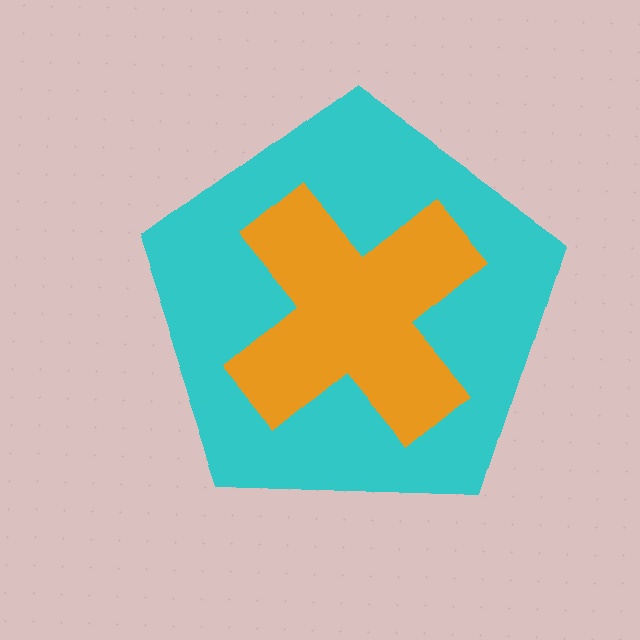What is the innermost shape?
The orange cross.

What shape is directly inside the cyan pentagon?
The orange cross.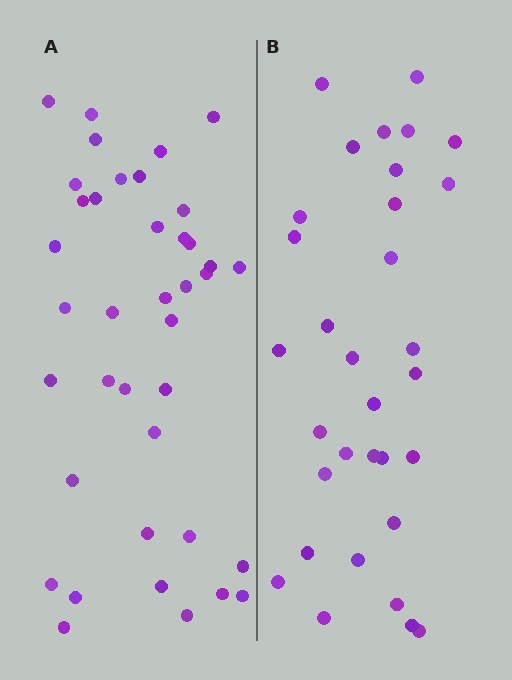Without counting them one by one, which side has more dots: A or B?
Region A (the left region) has more dots.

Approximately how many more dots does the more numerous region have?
Region A has roughly 8 or so more dots than region B.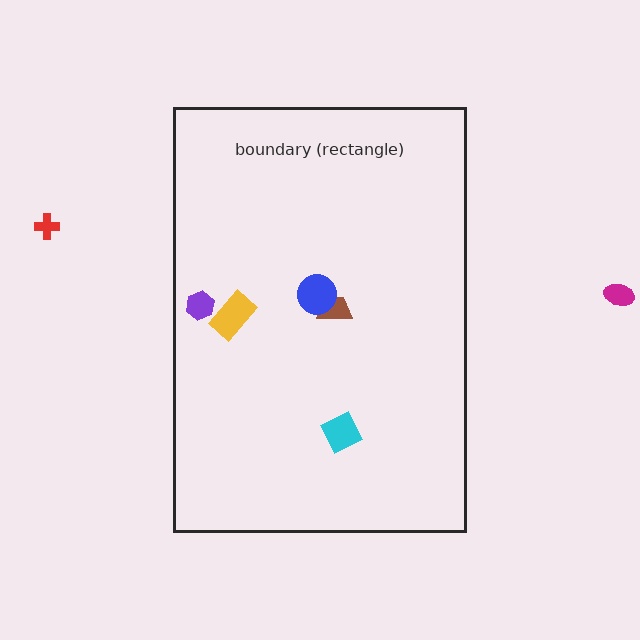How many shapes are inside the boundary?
5 inside, 2 outside.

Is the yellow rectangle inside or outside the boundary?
Inside.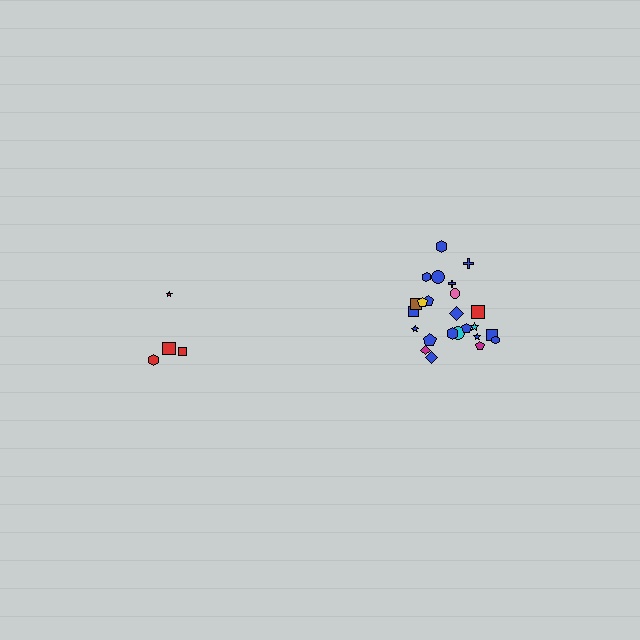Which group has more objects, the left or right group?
The right group.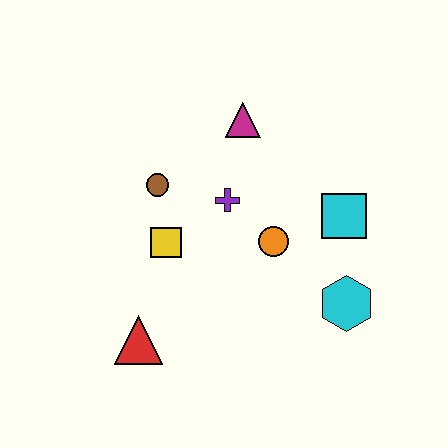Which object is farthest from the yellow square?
The cyan hexagon is farthest from the yellow square.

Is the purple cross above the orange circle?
Yes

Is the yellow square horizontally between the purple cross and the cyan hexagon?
No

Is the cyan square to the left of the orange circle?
No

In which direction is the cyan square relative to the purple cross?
The cyan square is to the right of the purple cross.